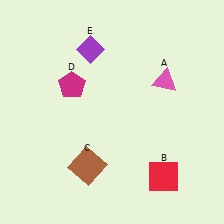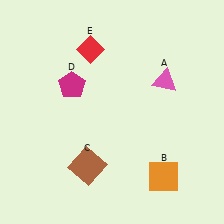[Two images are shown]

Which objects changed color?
B changed from red to orange. E changed from purple to red.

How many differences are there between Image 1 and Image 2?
There are 2 differences between the two images.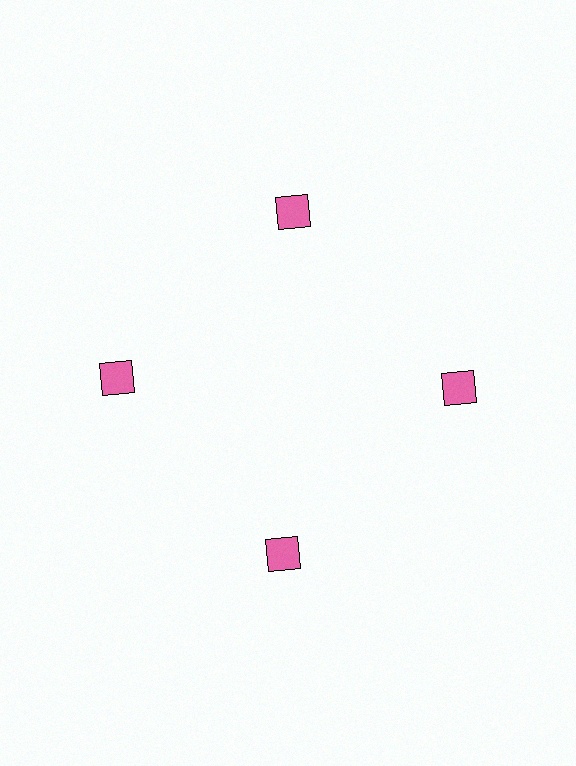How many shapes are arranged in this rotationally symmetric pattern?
There are 4 shapes, arranged in 4 groups of 1.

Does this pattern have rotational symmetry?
Yes, this pattern has 4-fold rotational symmetry. It looks the same after rotating 90 degrees around the center.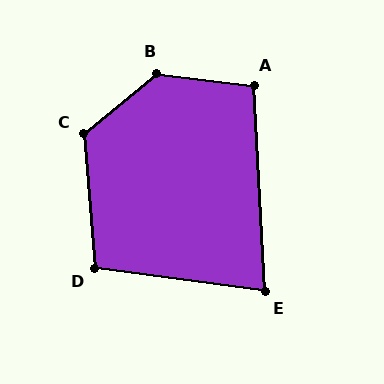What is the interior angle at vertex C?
Approximately 124 degrees (obtuse).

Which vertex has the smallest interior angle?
E, at approximately 79 degrees.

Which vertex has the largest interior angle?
B, at approximately 134 degrees.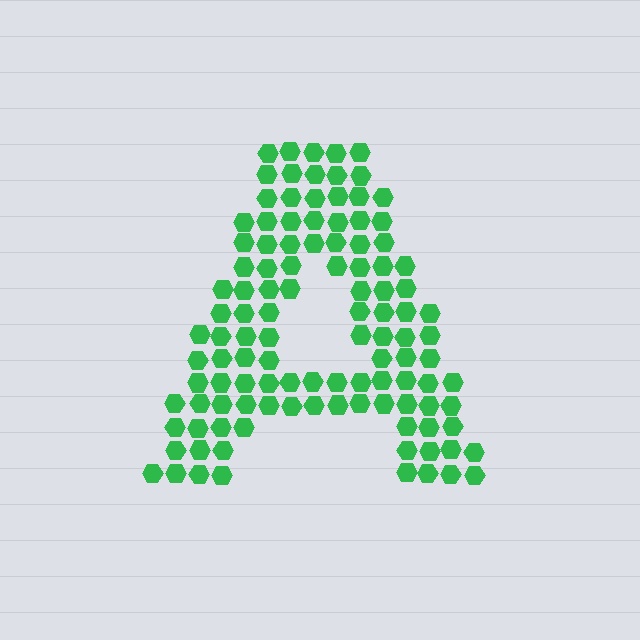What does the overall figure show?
The overall figure shows the letter A.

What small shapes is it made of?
It is made of small hexagons.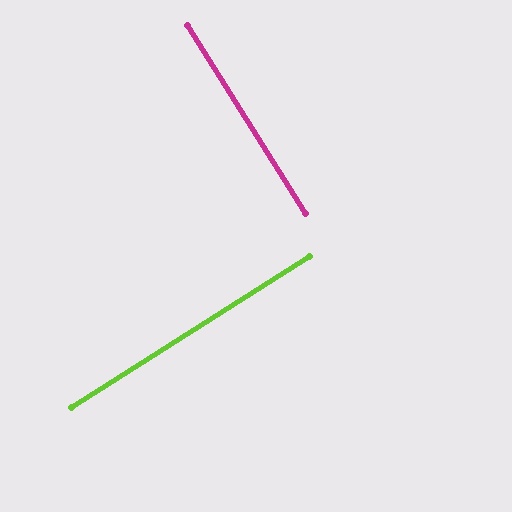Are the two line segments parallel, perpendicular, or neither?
Perpendicular — they meet at approximately 90°.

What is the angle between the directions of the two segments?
Approximately 90 degrees.